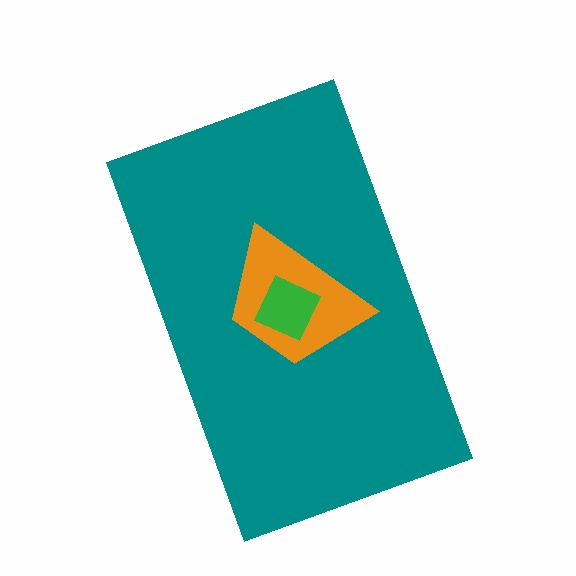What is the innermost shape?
The green square.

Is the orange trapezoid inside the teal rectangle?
Yes.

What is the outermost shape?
The teal rectangle.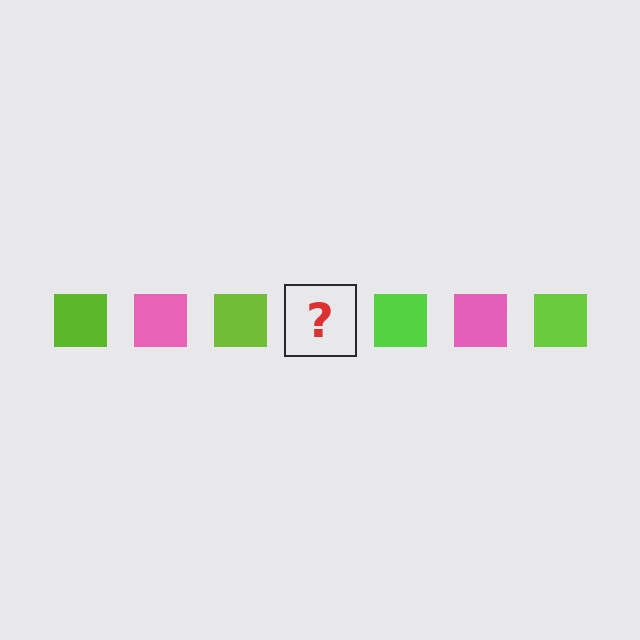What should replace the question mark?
The question mark should be replaced with a pink square.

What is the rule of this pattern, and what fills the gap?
The rule is that the pattern cycles through lime, pink squares. The gap should be filled with a pink square.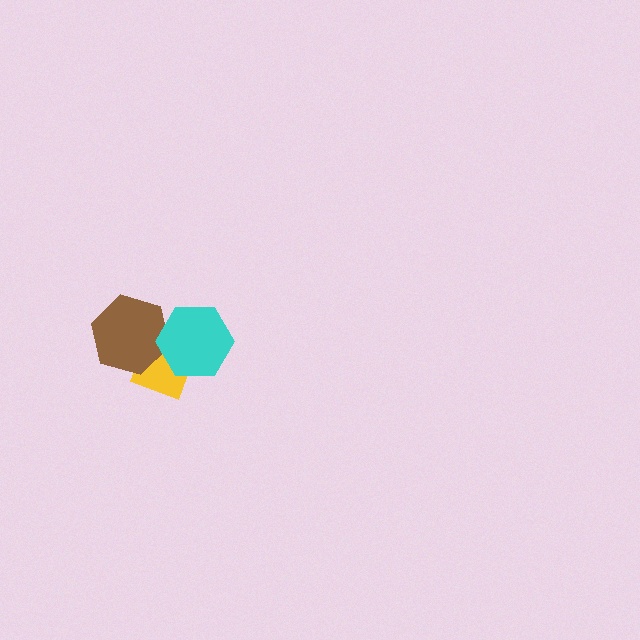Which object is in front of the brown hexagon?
The cyan hexagon is in front of the brown hexagon.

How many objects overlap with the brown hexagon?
2 objects overlap with the brown hexagon.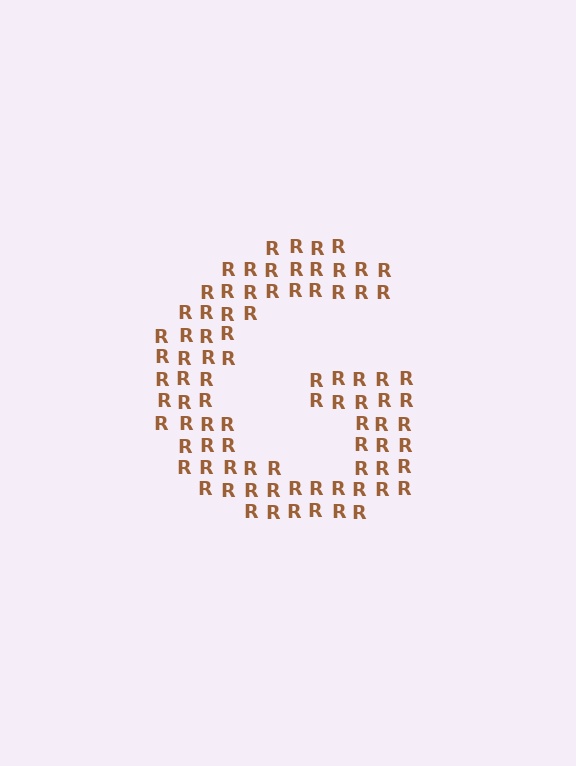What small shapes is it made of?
It is made of small letter R's.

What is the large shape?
The large shape is the letter G.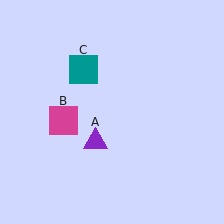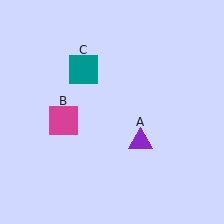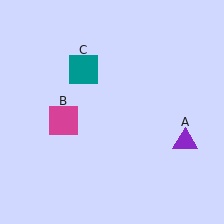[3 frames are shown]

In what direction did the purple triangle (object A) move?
The purple triangle (object A) moved right.